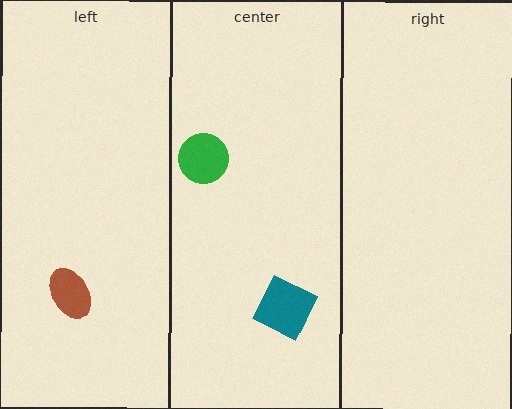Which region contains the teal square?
The center region.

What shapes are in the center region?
The green circle, the teal square.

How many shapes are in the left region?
1.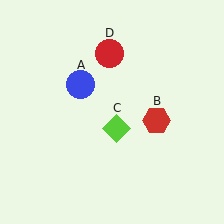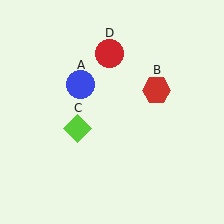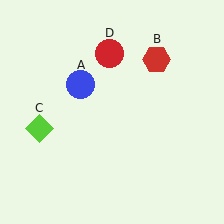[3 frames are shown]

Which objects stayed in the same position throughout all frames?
Blue circle (object A) and red circle (object D) remained stationary.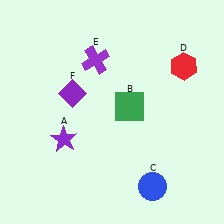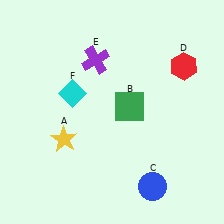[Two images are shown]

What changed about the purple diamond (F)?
In Image 1, F is purple. In Image 2, it changed to cyan.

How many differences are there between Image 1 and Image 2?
There are 2 differences between the two images.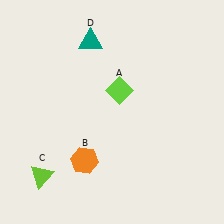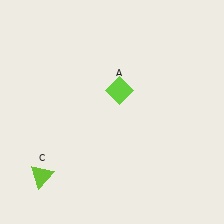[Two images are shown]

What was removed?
The orange hexagon (B), the teal triangle (D) were removed in Image 2.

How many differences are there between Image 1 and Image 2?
There are 2 differences between the two images.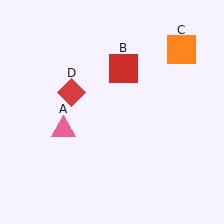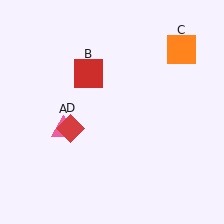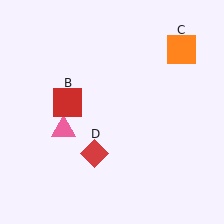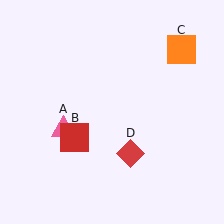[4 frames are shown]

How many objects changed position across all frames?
2 objects changed position: red square (object B), red diamond (object D).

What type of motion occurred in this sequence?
The red square (object B), red diamond (object D) rotated counterclockwise around the center of the scene.